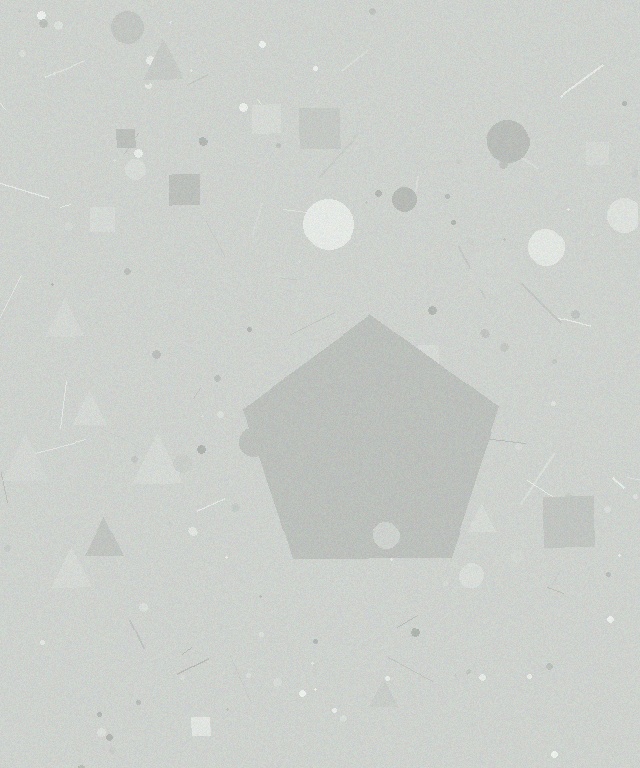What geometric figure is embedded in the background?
A pentagon is embedded in the background.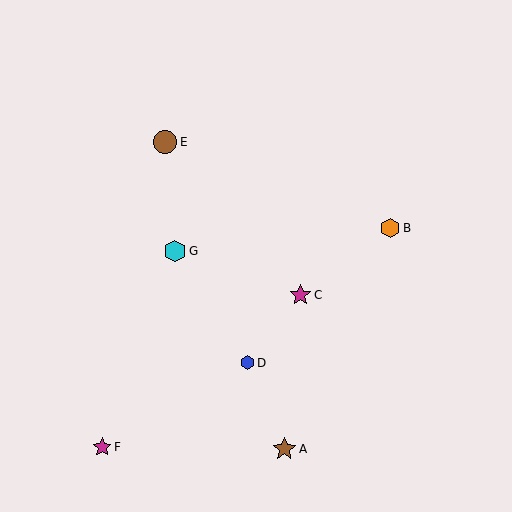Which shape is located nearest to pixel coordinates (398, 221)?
The orange hexagon (labeled B) at (390, 228) is nearest to that location.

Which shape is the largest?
The brown star (labeled A) is the largest.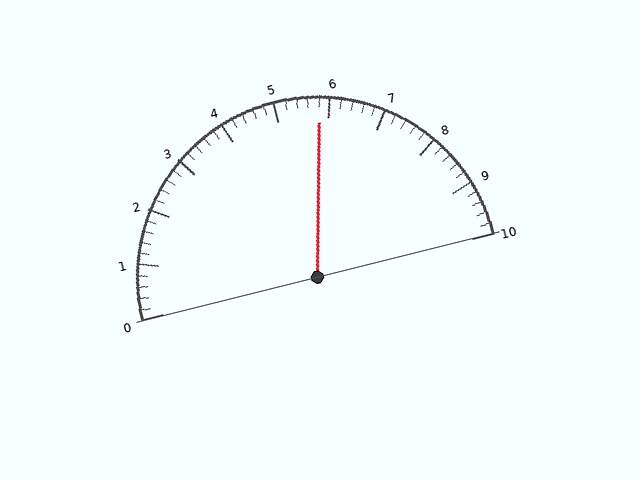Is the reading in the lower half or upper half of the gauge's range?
The reading is in the upper half of the range (0 to 10).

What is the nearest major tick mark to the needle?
The nearest major tick mark is 6.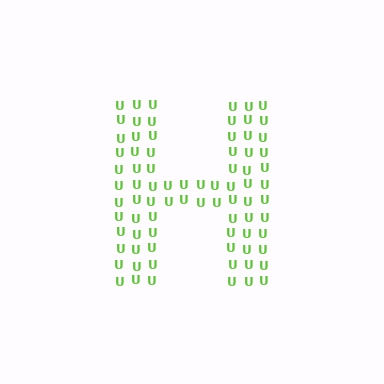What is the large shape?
The large shape is the letter H.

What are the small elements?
The small elements are letter U's.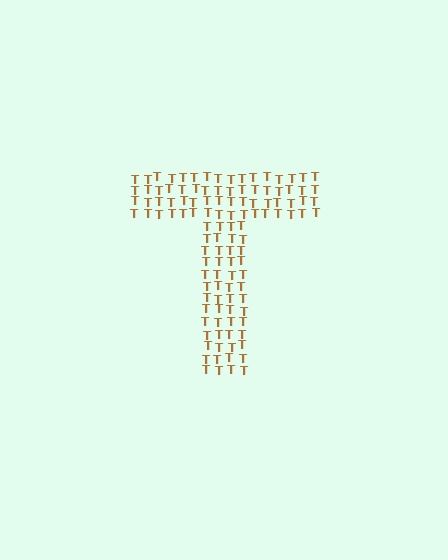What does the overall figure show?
The overall figure shows the letter T.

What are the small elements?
The small elements are letter T's.